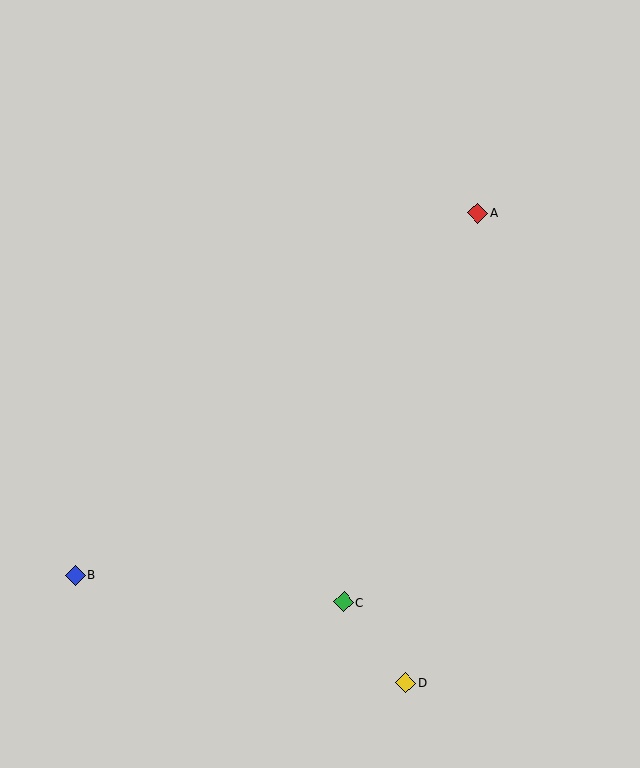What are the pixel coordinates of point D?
Point D is at (406, 683).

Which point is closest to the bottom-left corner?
Point B is closest to the bottom-left corner.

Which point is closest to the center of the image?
Point C at (343, 602) is closest to the center.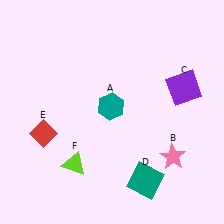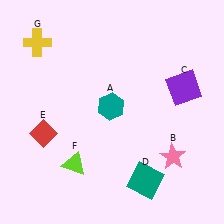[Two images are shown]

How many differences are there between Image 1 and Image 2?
There is 1 difference between the two images.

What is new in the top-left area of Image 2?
A yellow cross (G) was added in the top-left area of Image 2.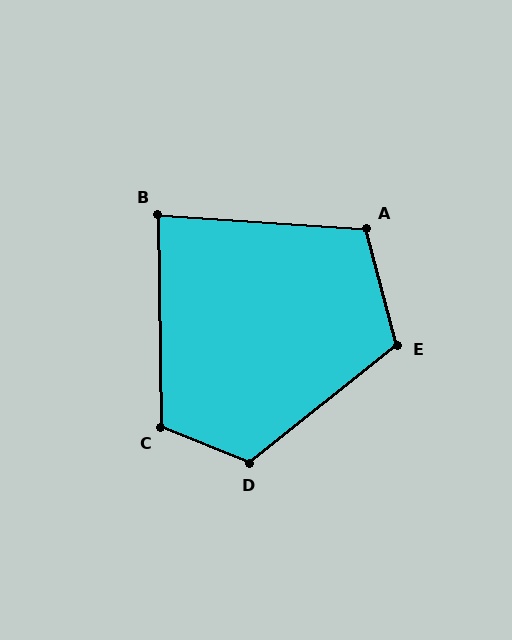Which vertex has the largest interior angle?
D, at approximately 119 degrees.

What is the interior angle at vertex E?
Approximately 114 degrees (obtuse).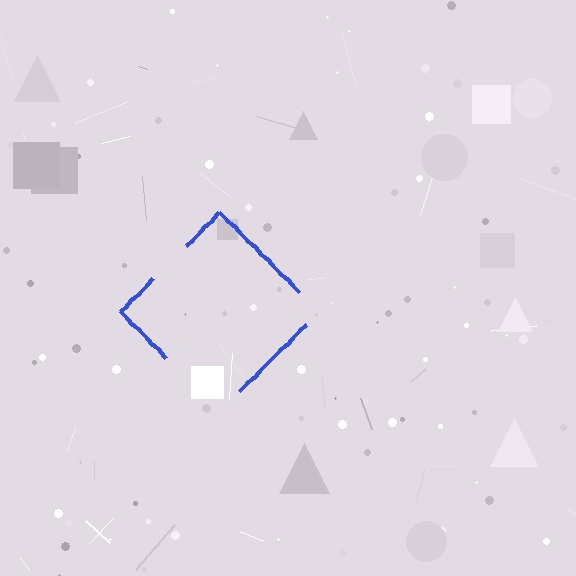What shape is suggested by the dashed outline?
The dashed outline suggests a diamond.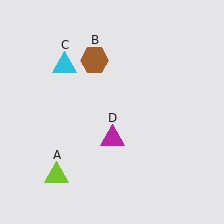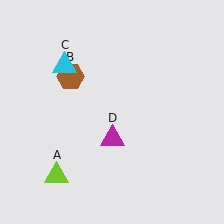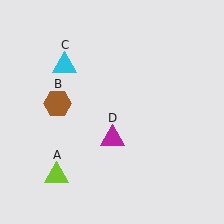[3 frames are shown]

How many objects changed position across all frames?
1 object changed position: brown hexagon (object B).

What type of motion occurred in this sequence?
The brown hexagon (object B) rotated counterclockwise around the center of the scene.